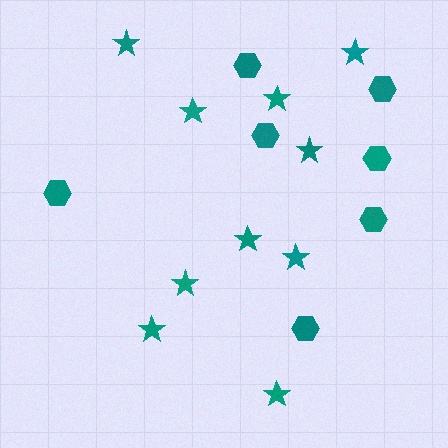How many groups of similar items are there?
There are 2 groups: one group of stars (10) and one group of hexagons (7).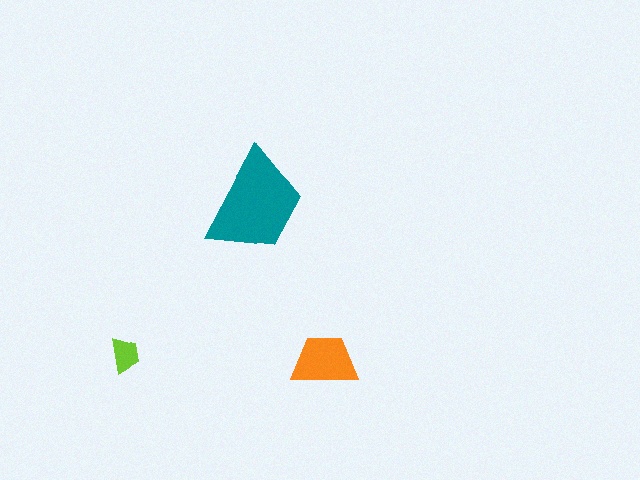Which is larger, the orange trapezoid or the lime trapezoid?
The orange one.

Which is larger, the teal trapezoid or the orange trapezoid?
The teal one.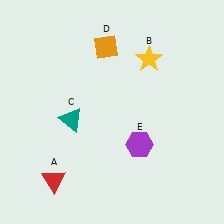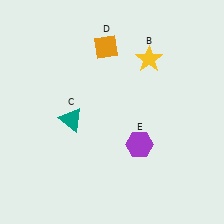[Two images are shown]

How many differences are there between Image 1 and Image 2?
There is 1 difference between the two images.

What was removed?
The red triangle (A) was removed in Image 2.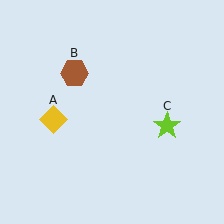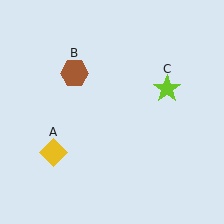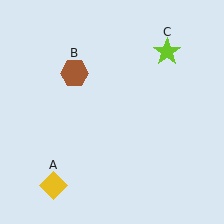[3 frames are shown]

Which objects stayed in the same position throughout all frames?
Brown hexagon (object B) remained stationary.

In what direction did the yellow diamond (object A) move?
The yellow diamond (object A) moved down.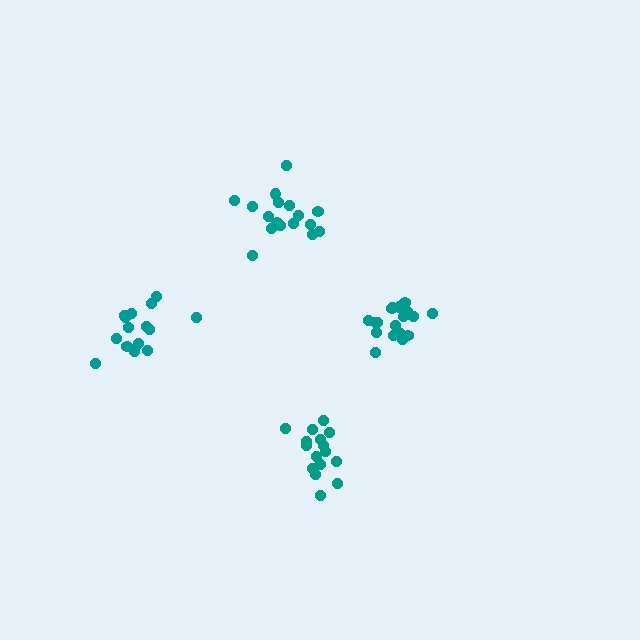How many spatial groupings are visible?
There are 4 spatial groupings.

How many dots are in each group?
Group 1: 16 dots, Group 2: 19 dots, Group 3: 17 dots, Group 4: 15 dots (67 total).